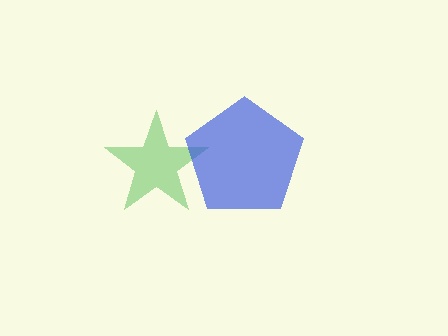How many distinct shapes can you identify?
There are 2 distinct shapes: a green star, a blue pentagon.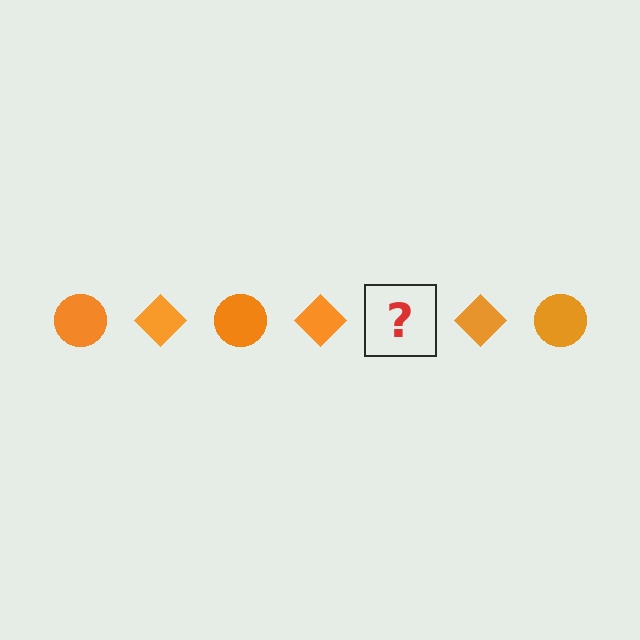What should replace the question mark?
The question mark should be replaced with an orange circle.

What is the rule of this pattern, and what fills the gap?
The rule is that the pattern cycles through circle, diamond shapes in orange. The gap should be filled with an orange circle.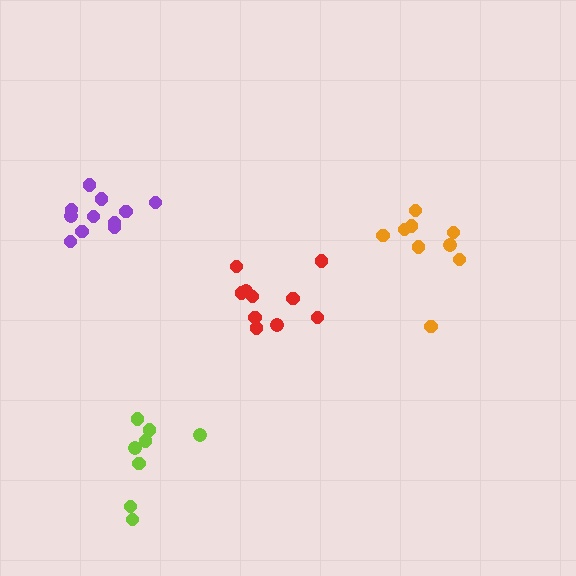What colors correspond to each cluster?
The clusters are colored: red, purple, orange, lime.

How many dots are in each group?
Group 1: 10 dots, Group 2: 11 dots, Group 3: 9 dots, Group 4: 8 dots (38 total).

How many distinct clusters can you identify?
There are 4 distinct clusters.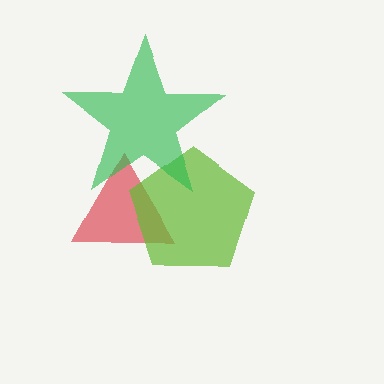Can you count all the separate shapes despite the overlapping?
Yes, there are 3 separate shapes.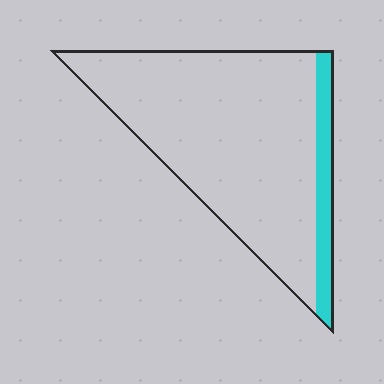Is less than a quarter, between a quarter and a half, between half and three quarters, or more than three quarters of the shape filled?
Less than a quarter.